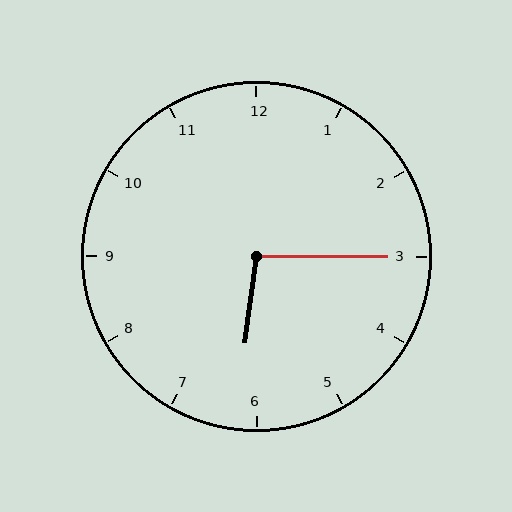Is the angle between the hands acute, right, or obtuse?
It is obtuse.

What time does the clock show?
6:15.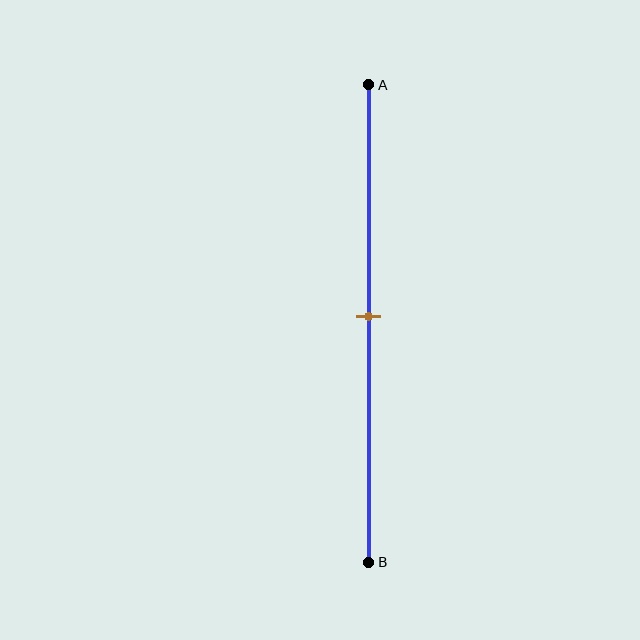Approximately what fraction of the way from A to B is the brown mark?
The brown mark is approximately 50% of the way from A to B.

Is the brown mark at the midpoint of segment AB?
Yes, the mark is approximately at the midpoint.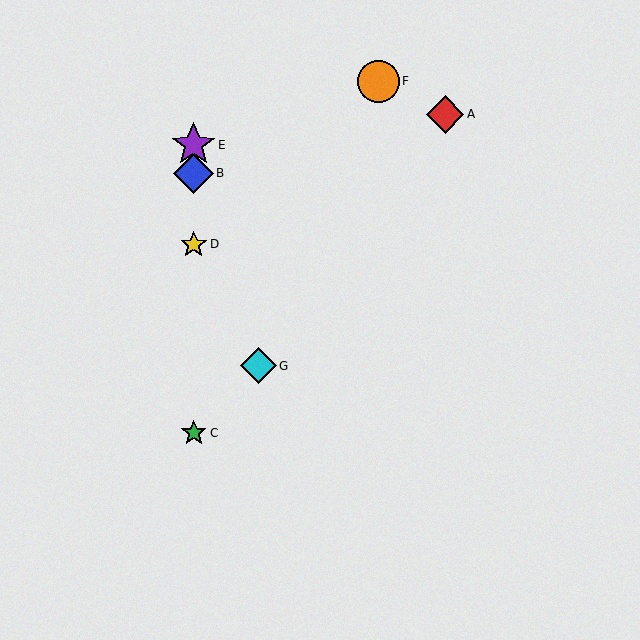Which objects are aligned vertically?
Objects B, C, D, E are aligned vertically.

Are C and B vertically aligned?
Yes, both are at x≈194.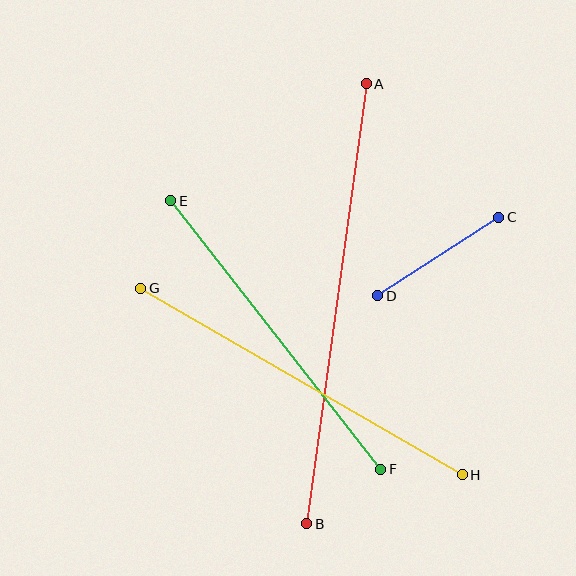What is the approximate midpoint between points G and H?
The midpoint is at approximately (302, 382) pixels.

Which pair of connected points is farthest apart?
Points A and B are farthest apart.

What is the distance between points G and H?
The distance is approximately 372 pixels.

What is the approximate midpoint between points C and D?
The midpoint is at approximately (438, 257) pixels.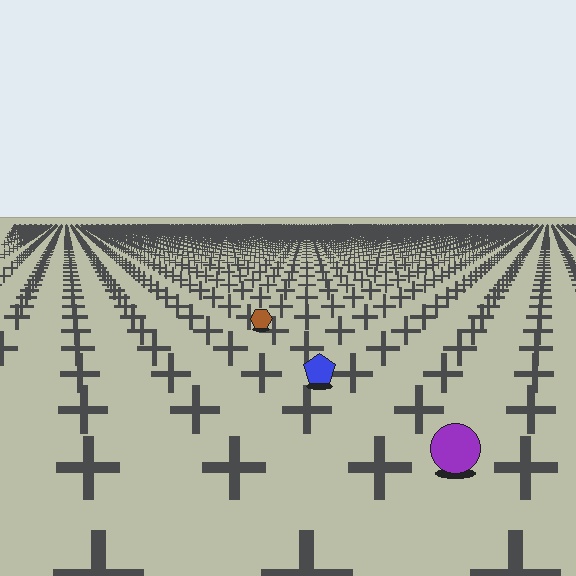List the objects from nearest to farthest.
From nearest to farthest: the purple circle, the blue pentagon, the brown hexagon.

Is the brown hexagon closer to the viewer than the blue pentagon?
No. The blue pentagon is closer — you can tell from the texture gradient: the ground texture is coarser near it.